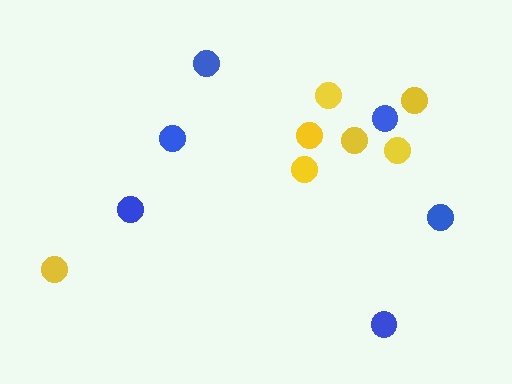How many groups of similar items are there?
There are 2 groups: one group of blue circles (6) and one group of yellow circles (7).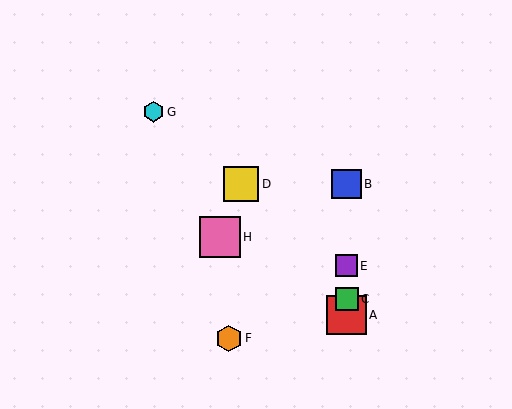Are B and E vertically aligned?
Yes, both are at x≈347.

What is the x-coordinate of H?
Object H is at x≈220.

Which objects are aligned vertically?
Objects A, B, C, E are aligned vertically.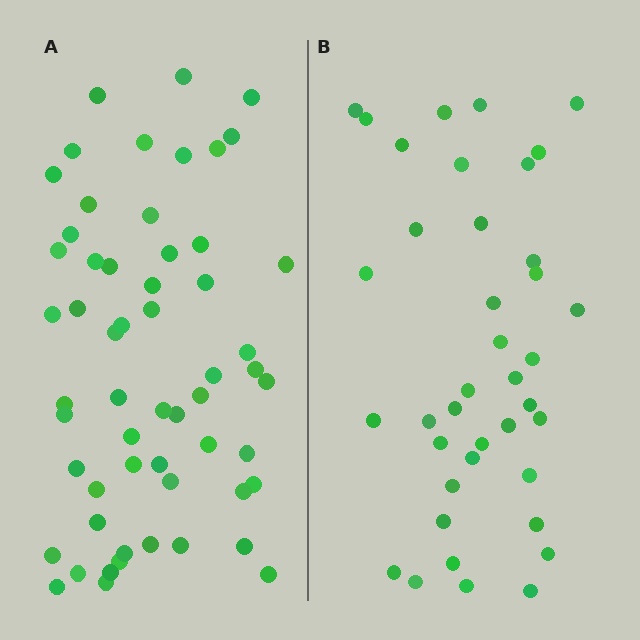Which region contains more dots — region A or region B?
Region A (the left region) has more dots.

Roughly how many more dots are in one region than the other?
Region A has approximately 20 more dots than region B.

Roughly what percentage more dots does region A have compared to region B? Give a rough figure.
About 45% more.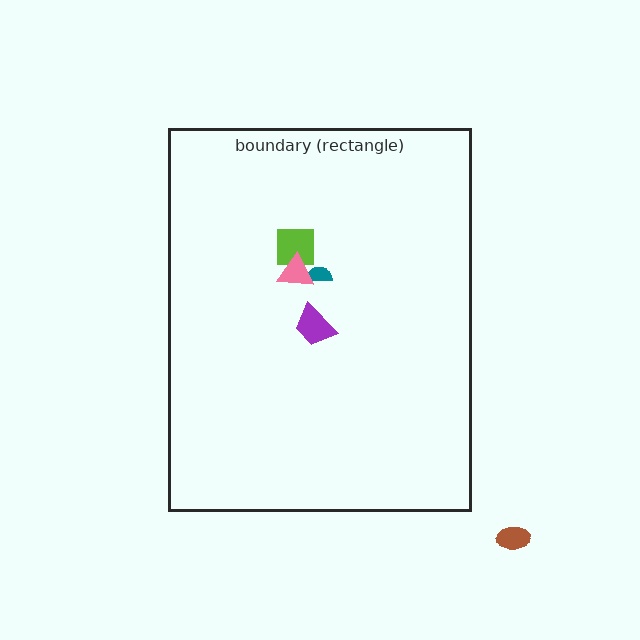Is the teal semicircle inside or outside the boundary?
Inside.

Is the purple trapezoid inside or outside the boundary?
Inside.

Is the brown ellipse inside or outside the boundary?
Outside.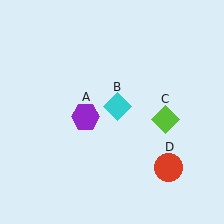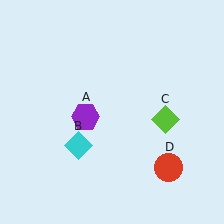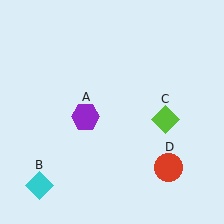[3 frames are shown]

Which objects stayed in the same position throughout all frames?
Purple hexagon (object A) and lime diamond (object C) and red circle (object D) remained stationary.